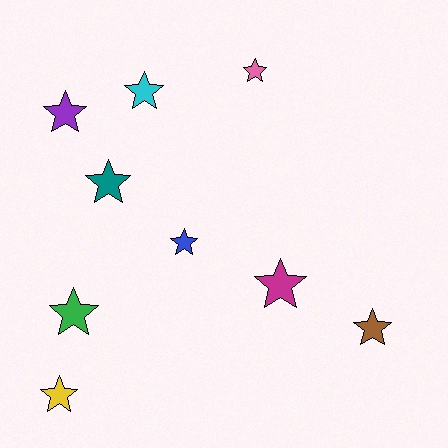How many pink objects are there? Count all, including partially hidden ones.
There is 1 pink object.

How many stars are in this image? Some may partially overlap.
There are 9 stars.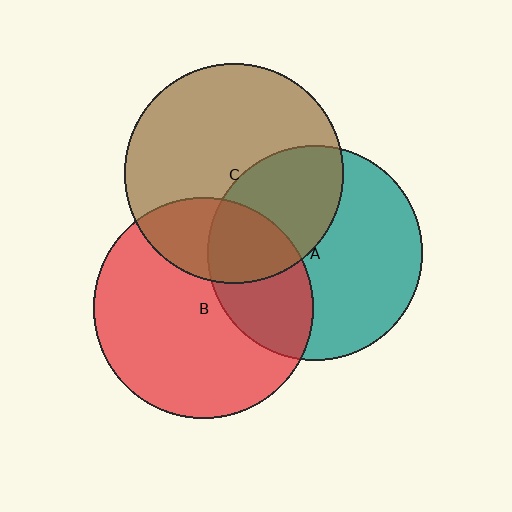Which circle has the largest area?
Circle B (red).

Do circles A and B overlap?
Yes.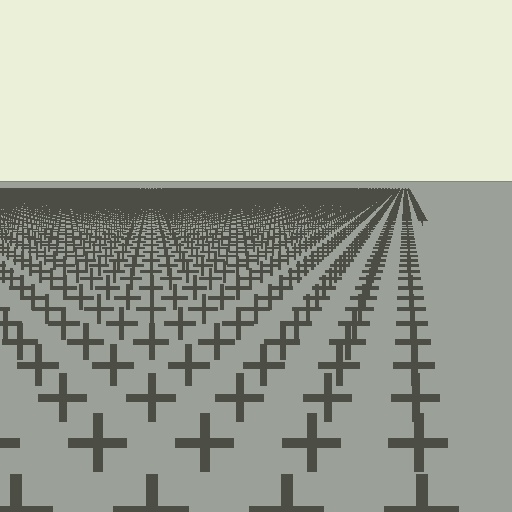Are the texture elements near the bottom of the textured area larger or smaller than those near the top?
Larger. Near the bottom, elements are closer to the viewer and appear at a bigger on-screen size.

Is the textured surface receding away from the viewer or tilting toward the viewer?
The surface is receding away from the viewer. Texture elements get smaller and denser toward the top.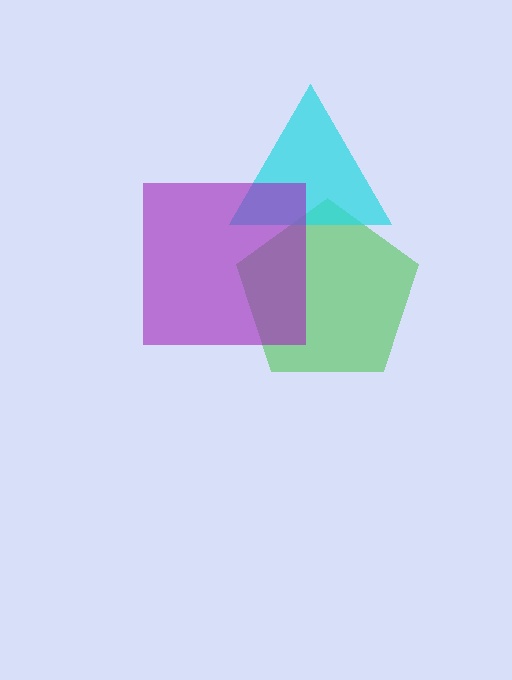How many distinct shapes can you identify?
There are 3 distinct shapes: a green pentagon, a cyan triangle, a purple square.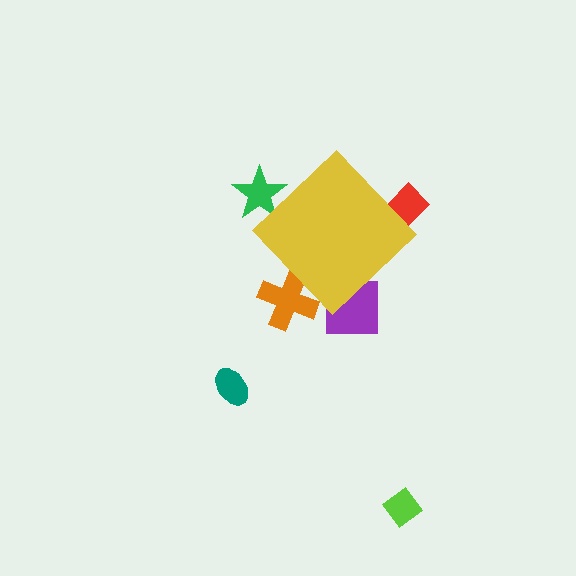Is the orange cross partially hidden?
Yes, the orange cross is partially hidden behind the yellow diamond.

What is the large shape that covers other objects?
A yellow diamond.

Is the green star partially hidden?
Yes, the green star is partially hidden behind the yellow diamond.